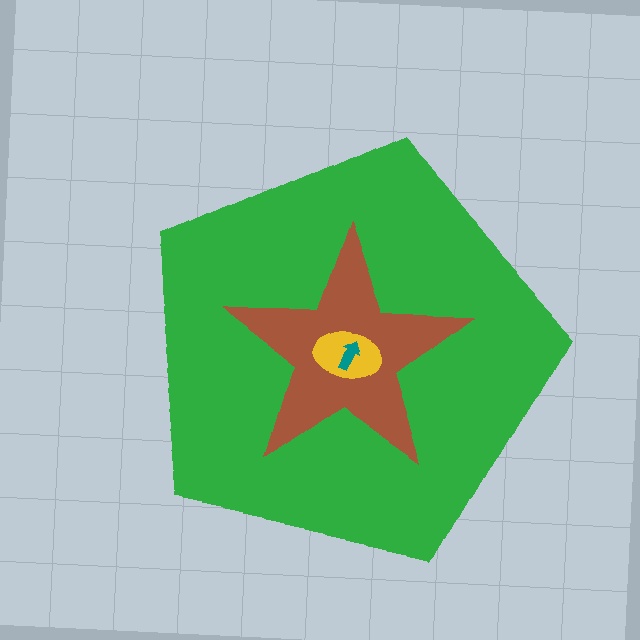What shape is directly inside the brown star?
The yellow ellipse.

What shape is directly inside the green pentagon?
The brown star.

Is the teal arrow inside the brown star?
Yes.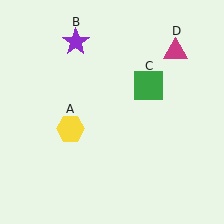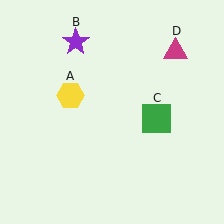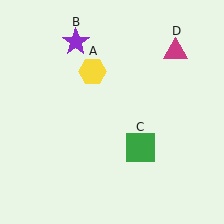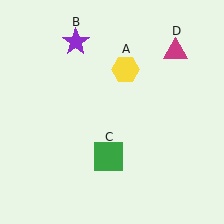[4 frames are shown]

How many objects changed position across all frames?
2 objects changed position: yellow hexagon (object A), green square (object C).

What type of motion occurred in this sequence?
The yellow hexagon (object A), green square (object C) rotated clockwise around the center of the scene.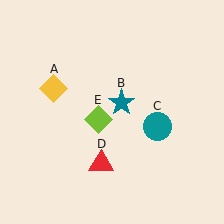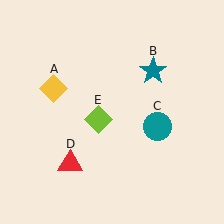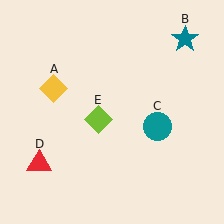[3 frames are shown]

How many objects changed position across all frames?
2 objects changed position: teal star (object B), red triangle (object D).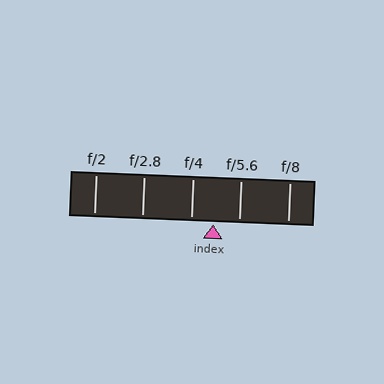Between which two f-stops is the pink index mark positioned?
The index mark is between f/4 and f/5.6.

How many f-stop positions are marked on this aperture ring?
There are 5 f-stop positions marked.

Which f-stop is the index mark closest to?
The index mark is closest to f/4.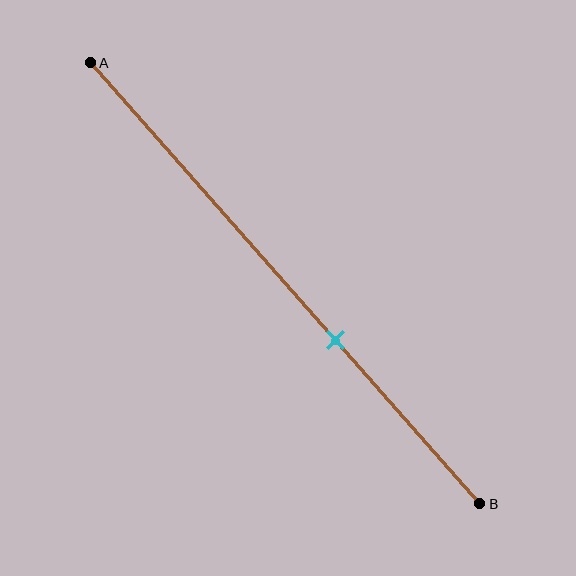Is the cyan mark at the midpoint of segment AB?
No, the mark is at about 65% from A, not at the 50% midpoint.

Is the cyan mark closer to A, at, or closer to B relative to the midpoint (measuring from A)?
The cyan mark is closer to point B than the midpoint of segment AB.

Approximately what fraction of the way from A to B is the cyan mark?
The cyan mark is approximately 65% of the way from A to B.